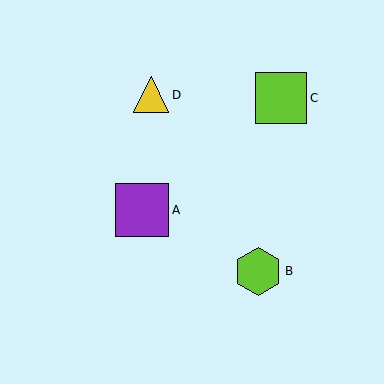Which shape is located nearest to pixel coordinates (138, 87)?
The yellow triangle (labeled D) at (151, 95) is nearest to that location.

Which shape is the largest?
The purple square (labeled A) is the largest.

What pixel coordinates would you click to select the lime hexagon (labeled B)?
Click at (258, 271) to select the lime hexagon B.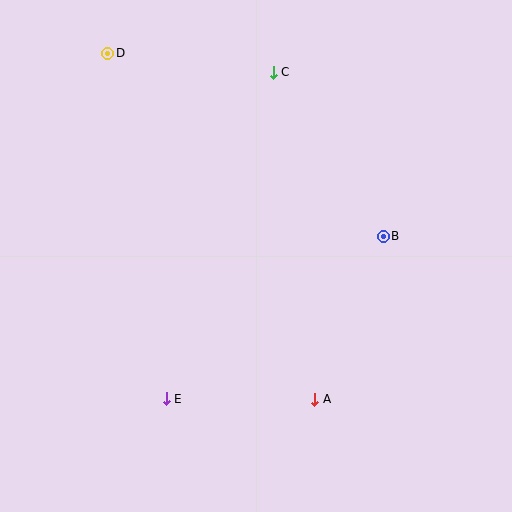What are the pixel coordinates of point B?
Point B is at (383, 236).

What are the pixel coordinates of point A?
Point A is at (315, 399).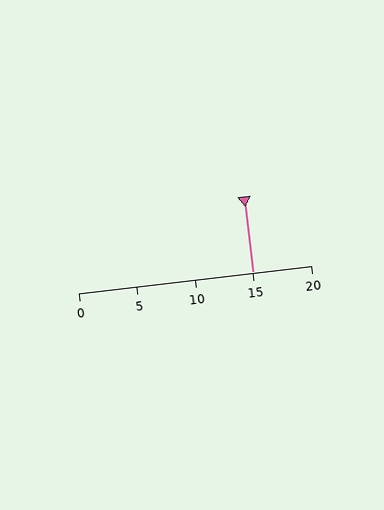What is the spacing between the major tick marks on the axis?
The major ticks are spaced 5 apart.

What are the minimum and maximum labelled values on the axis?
The axis runs from 0 to 20.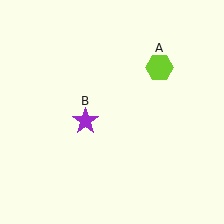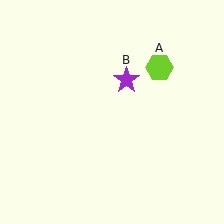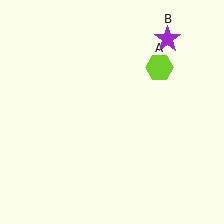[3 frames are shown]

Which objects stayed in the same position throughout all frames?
Lime hexagon (object A) remained stationary.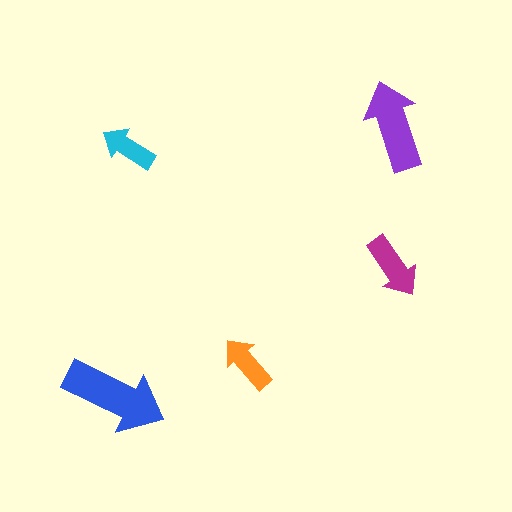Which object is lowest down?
The blue arrow is bottommost.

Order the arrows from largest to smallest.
the blue one, the purple one, the magenta one, the orange one, the cyan one.